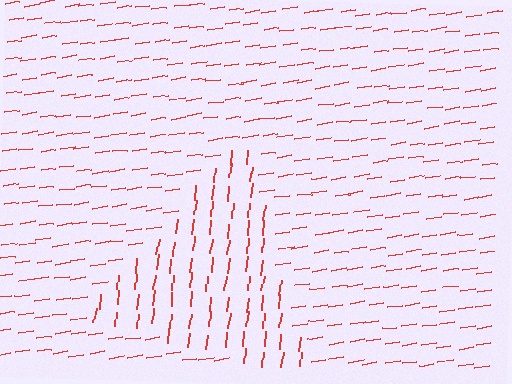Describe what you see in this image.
The image is filled with small red line segments. A triangle region in the image has lines oriented differently from the surrounding lines, creating a visible texture boundary.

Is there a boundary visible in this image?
Yes, there is a texture boundary formed by a change in line orientation.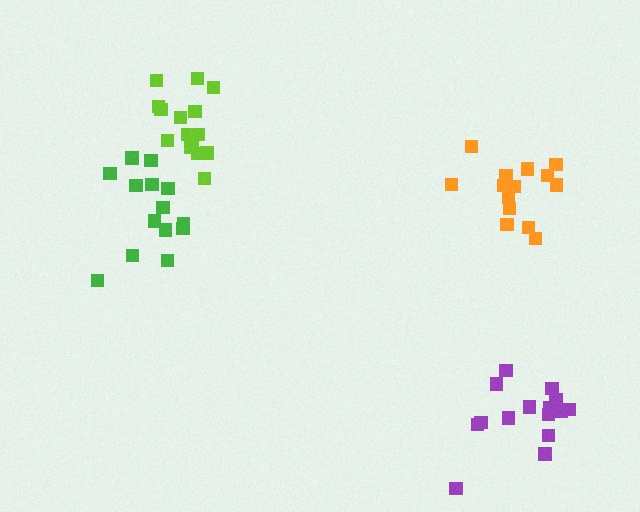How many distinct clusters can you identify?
There are 4 distinct clusters.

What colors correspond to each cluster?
The clusters are colored: green, purple, lime, orange.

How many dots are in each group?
Group 1: 14 dots, Group 2: 15 dots, Group 3: 15 dots, Group 4: 14 dots (58 total).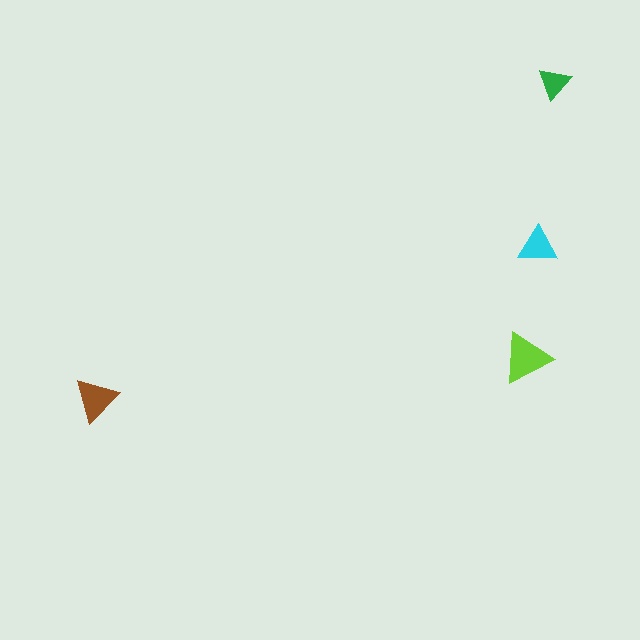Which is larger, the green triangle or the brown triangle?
The brown one.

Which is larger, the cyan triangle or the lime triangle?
The lime one.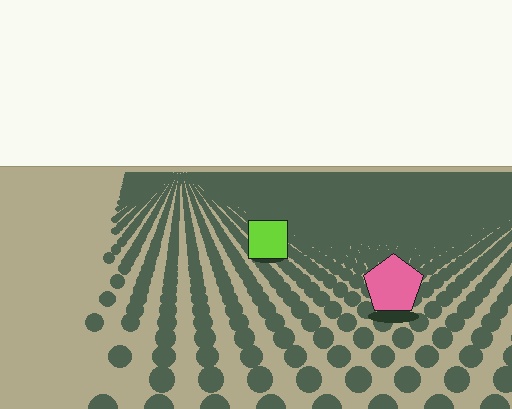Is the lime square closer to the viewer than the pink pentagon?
No. The pink pentagon is closer — you can tell from the texture gradient: the ground texture is coarser near it.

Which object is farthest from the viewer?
The lime square is farthest from the viewer. It appears smaller and the ground texture around it is denser.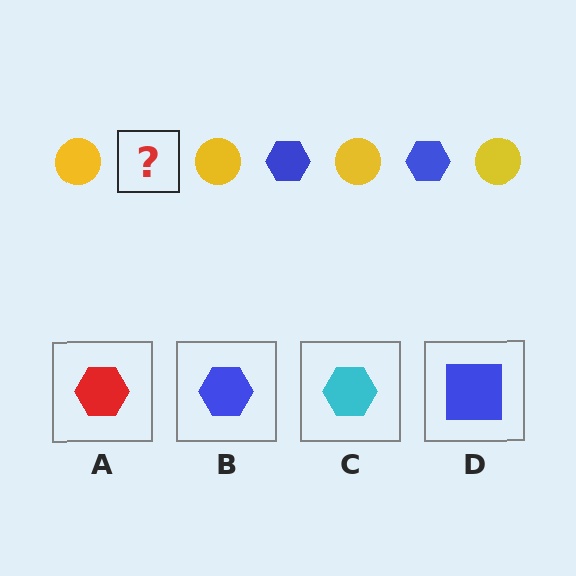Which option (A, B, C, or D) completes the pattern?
B.